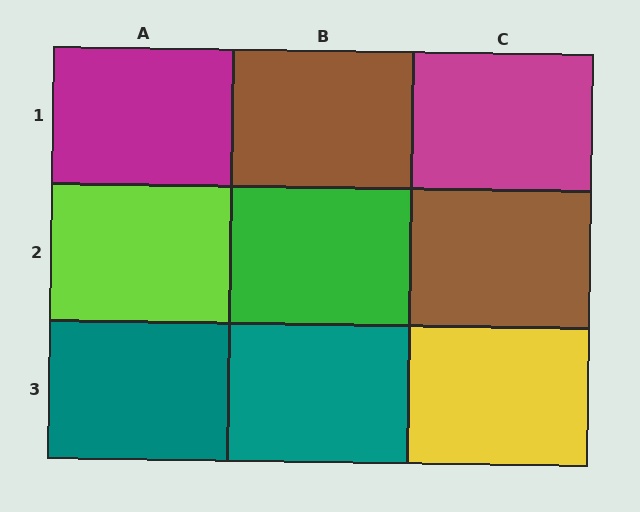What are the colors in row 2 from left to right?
Lime, green, brown.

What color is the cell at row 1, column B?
Brown.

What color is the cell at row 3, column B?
Teal.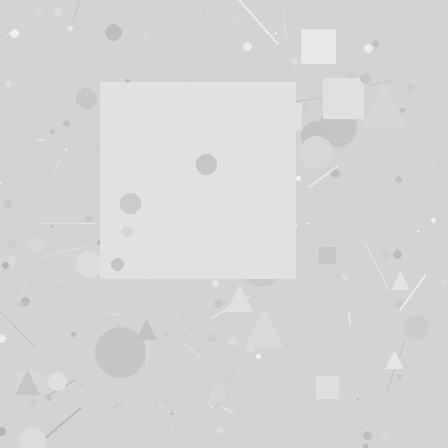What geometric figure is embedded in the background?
A square is embedded in the background.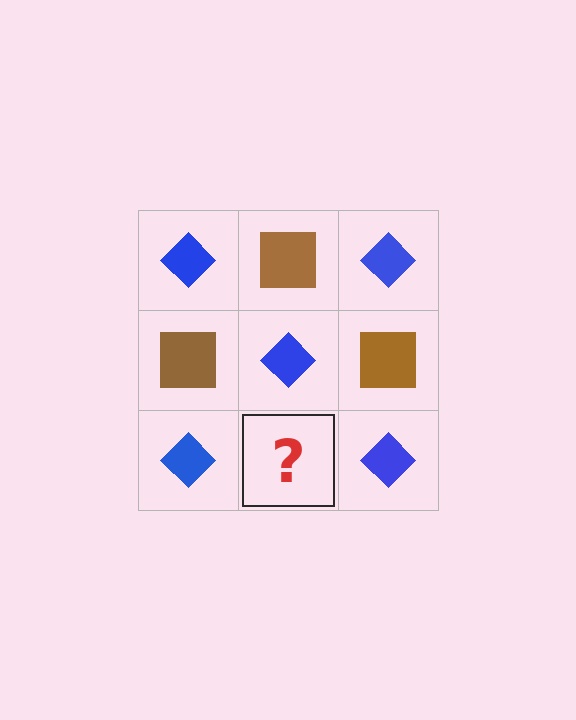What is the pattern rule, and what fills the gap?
The rule is that it alternates blue diamond and brown square in a checkerboard pattern. The gap should be filled with a brown square.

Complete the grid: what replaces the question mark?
The question mark should be replaced with a brown square.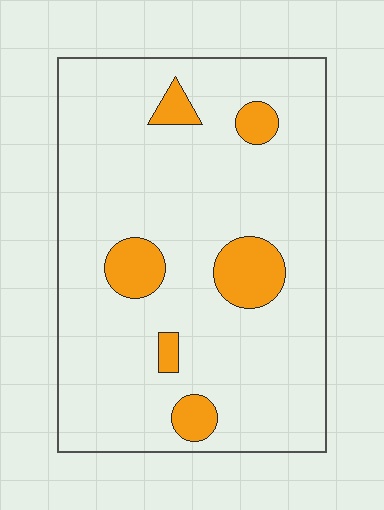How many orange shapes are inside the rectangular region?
6.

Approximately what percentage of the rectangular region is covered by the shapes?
Approximately 10%.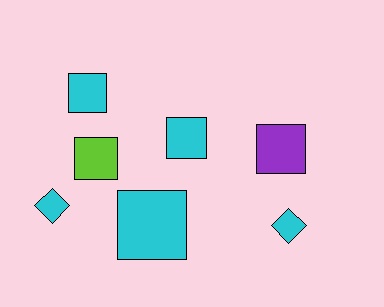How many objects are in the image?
There are 7 objects.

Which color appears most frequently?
Cyan, with 5 objects.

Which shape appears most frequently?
Square, with 5 objects.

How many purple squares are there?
There is 1 purple square.